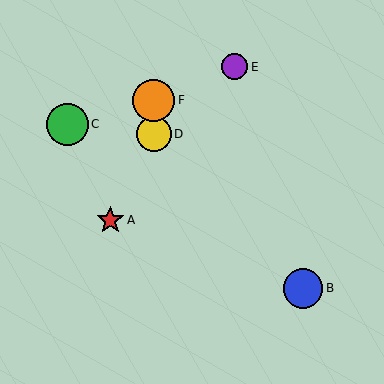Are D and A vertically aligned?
No, D is at x≈154 and A is at x≈110.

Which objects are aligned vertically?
Objects D, F are aligned vertically.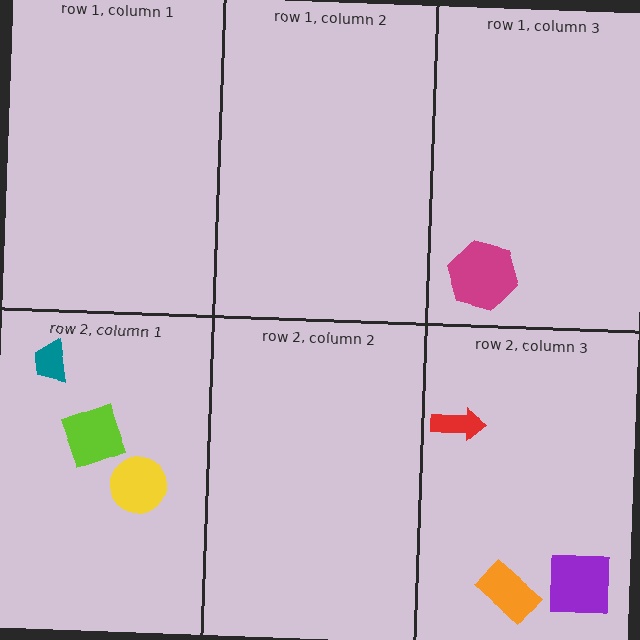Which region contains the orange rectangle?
The row 2, column 3 region.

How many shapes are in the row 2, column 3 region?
3.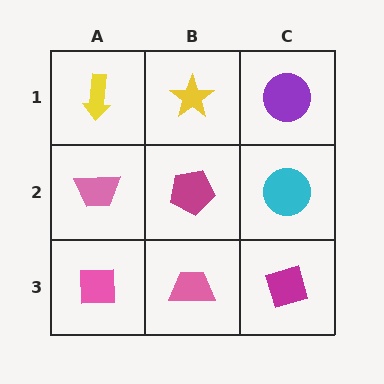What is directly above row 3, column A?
A pink trapezoid.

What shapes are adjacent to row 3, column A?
A pink trapezoid (row 2, column A), a pink trapezoid (row 3, column B).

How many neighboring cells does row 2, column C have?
3.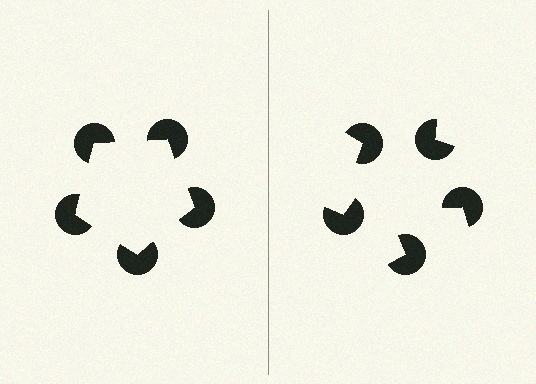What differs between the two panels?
The pac-man discs are positioned identically on both sides; only the wedge orientations differ. On the left they align to a pentagon; on the right they are misaligned.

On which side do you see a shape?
An illusory pentagon appears on the left side. On the right side the wedge cuts are rotated, so no coherent shape forms.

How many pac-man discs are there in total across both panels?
10 — 5 on each side.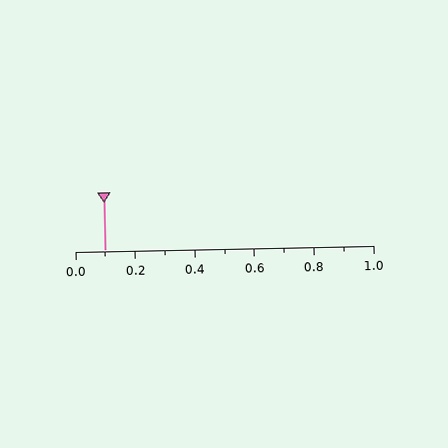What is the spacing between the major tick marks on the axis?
The major ticks are spaced 0.2 apart.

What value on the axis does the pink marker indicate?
The marker indicates approximately 0.1.